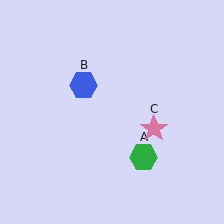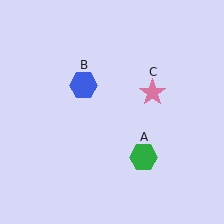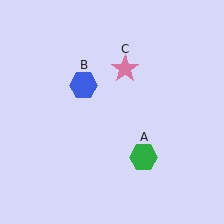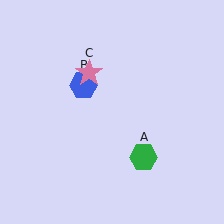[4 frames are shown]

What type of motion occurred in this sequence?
The pink star (object C) rotated counterclockwise around the center of the scene.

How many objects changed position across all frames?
1 object changed position: pink star (object C).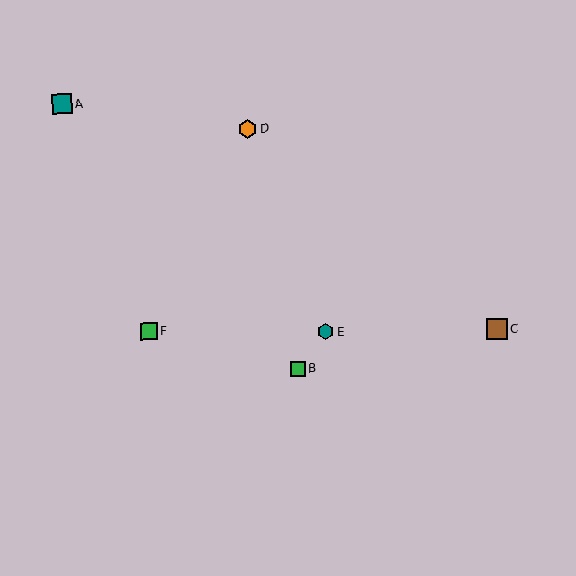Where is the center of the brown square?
The center of the brown square is at (497, 329).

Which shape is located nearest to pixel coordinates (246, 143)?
The orange hexagon (labeled D) at (248, 129) is nearest to that location.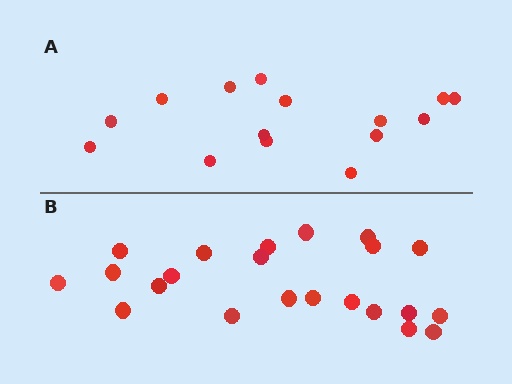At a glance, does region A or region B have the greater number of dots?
Region B (the bottom region) has more dots.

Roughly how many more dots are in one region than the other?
Region B has roughly 8 or so more dots than region A.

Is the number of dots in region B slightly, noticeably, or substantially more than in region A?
Region B has substantially more. The ratio is roughly 1.5 to 1.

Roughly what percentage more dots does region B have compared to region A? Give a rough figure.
About 45% more.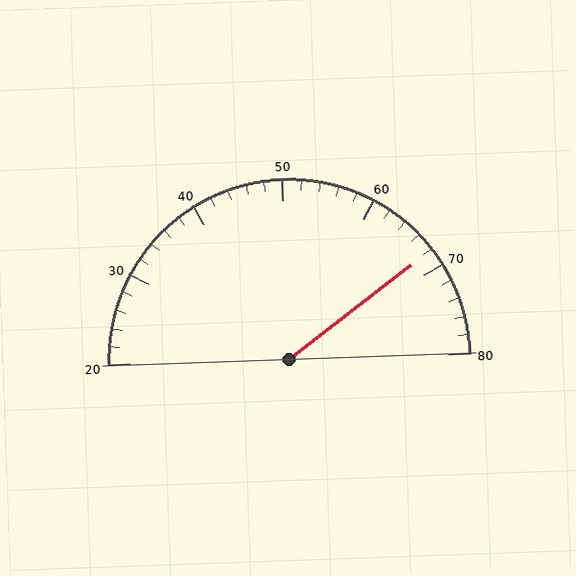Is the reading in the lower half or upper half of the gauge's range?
The reading is in the upper half of the range (20 to 80).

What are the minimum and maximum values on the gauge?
The gauge ranges from 20 to 80.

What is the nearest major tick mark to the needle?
The nearest major tick mark is 70.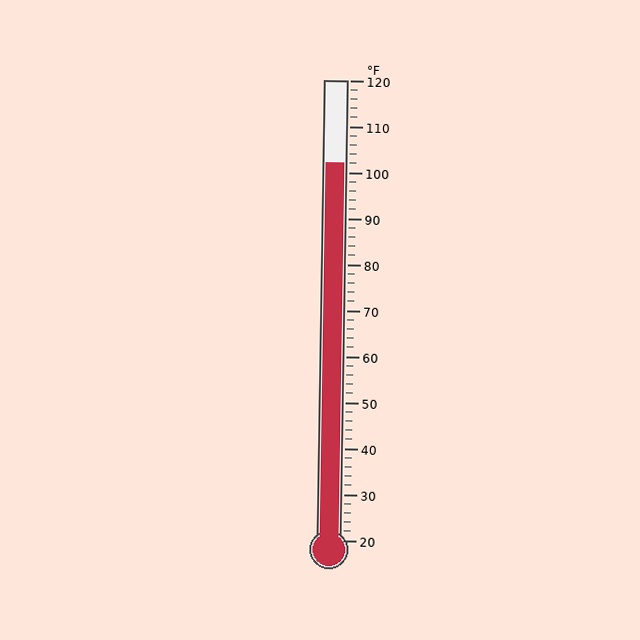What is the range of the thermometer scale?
The thermometer scale ranges from 20°F to 120°F.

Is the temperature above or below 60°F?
The temperature is above 60°F.